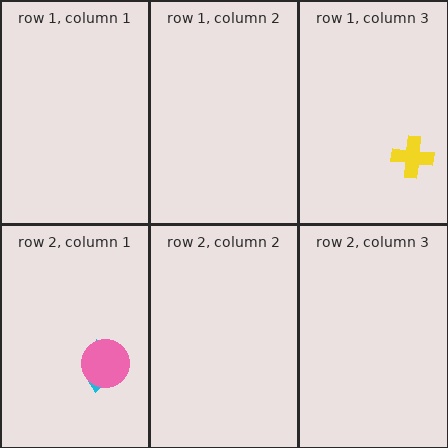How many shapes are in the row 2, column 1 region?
2.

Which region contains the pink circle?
The row 2, column 1 region.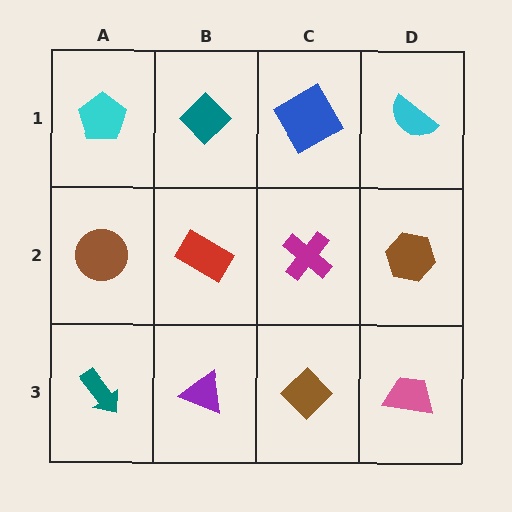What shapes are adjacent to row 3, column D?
A brown hexagon (row 2, column D), a brown diamond (row 3, column C).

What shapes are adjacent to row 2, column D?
A cyan semicircle (row 1, column D), a pink trapezoid (row 3, column D), a magenta cross (row 2, column C).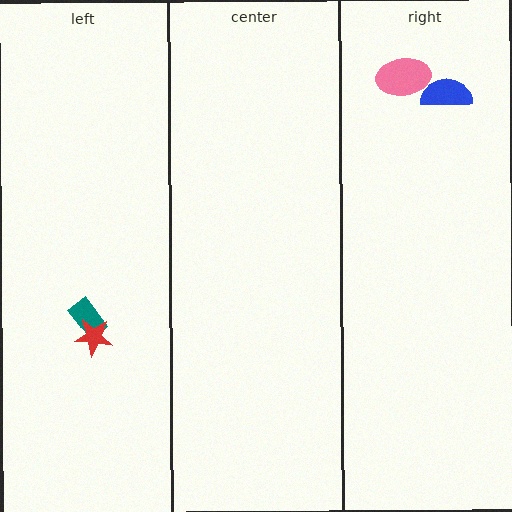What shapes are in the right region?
The pink ellipse, the blue semicircle.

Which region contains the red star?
The left region.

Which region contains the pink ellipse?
The right region.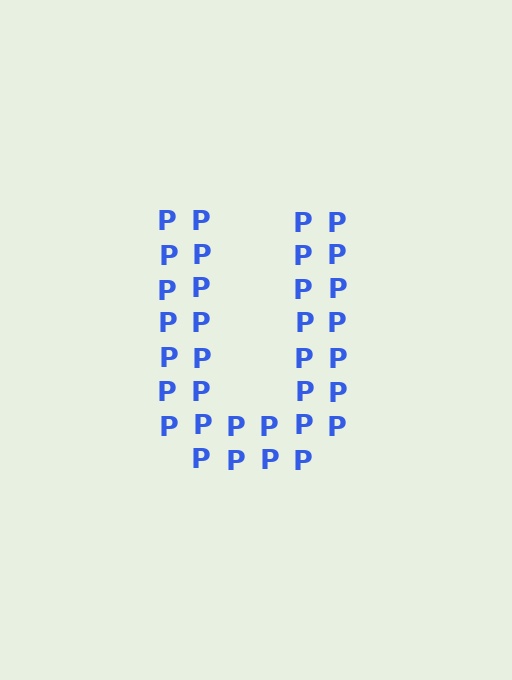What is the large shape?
The large shape is the letter U.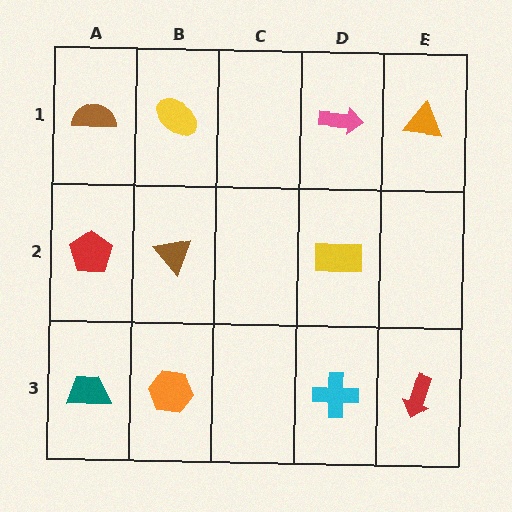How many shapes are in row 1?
4 shapes.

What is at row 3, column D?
A cyan cross.